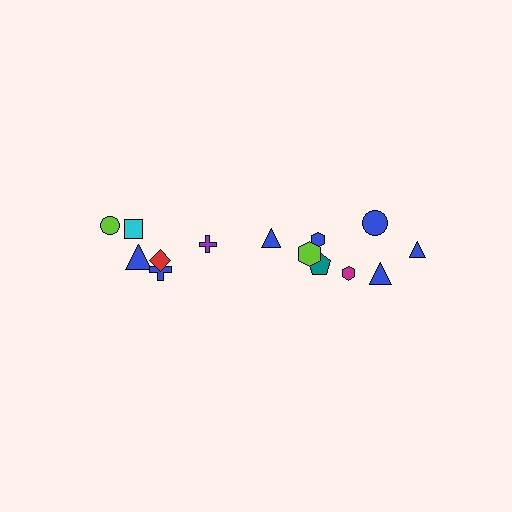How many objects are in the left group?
There are 6 objects.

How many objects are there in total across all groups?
There are 14 objects.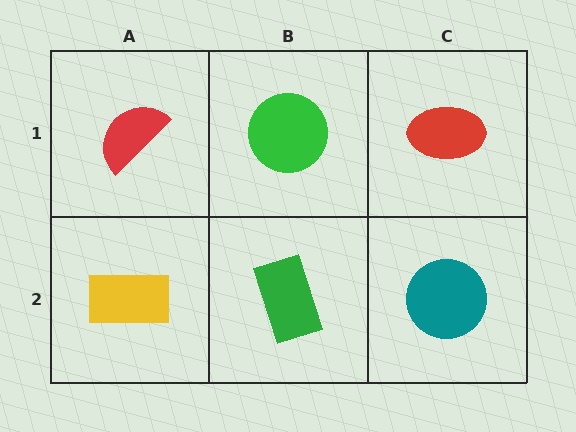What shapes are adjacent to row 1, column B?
A green rectangle (row 2, column B), a red semicircle (row 1, column A), a red ellipse (row 1, column C).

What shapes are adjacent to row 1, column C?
A teal circle (row 2, column C), a green circle (row 1, column B).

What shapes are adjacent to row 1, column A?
A yellow rectangle (row 2, column A), a green circle (row 1, column B).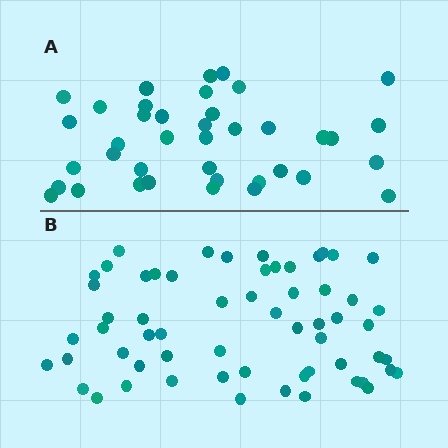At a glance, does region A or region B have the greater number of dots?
Region B (the bottom region) has more dots.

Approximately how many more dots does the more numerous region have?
Region B has approximately 20 more dots than region A.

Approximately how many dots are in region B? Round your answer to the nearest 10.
About 60 dots.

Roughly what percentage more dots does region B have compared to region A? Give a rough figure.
About 55% more.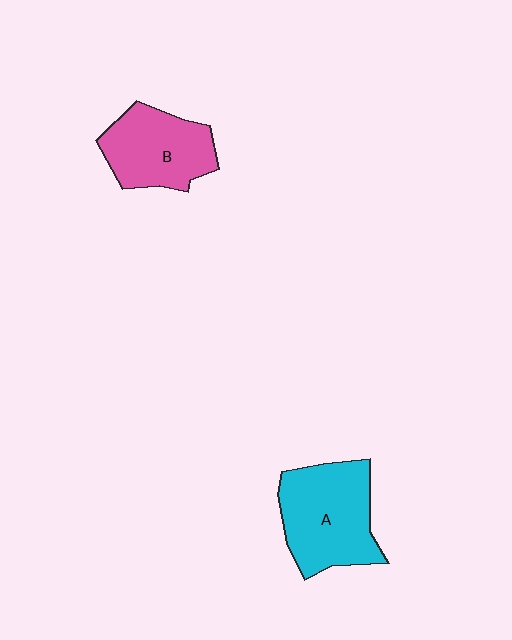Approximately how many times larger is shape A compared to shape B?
Approximately 1.2 times.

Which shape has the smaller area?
Shape B (pink).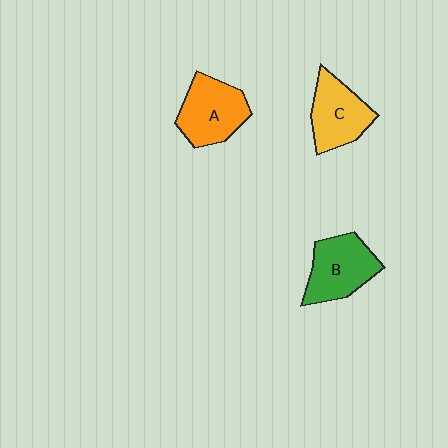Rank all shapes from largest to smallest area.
From largest to smallest: A (orange), B (green), C (yellow).